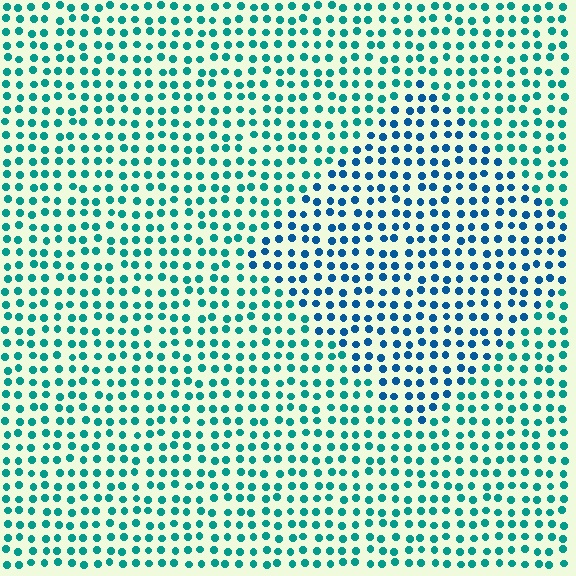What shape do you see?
I see a diamond.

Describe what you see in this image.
The image is filled with small teal elements in a uniform arrangement. A diamond-shaped region is visible where the elements are tinted to a slightly different hue, forming a subtle color boundary.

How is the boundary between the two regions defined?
The boundary is defined purely by a slight shift in hue (about 33 degrees). Spacing, size, and orientation are identical on both sides.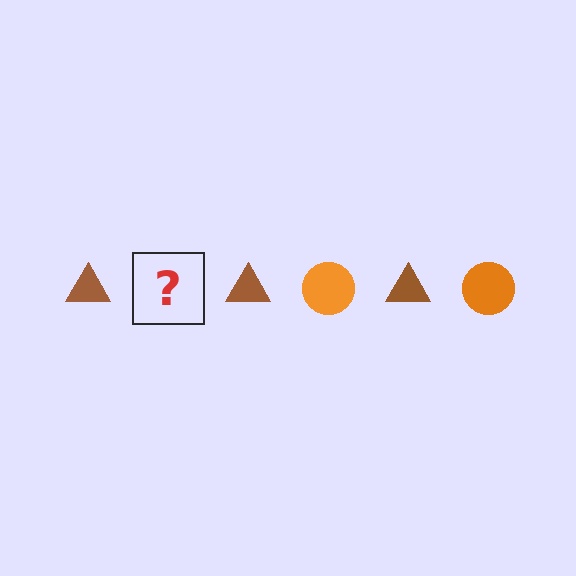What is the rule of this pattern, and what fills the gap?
The rule is that the pattern alternates between brown triangle and orange circle. The gap should be filled with an orange circle.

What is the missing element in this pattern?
The missing element is an orange circle.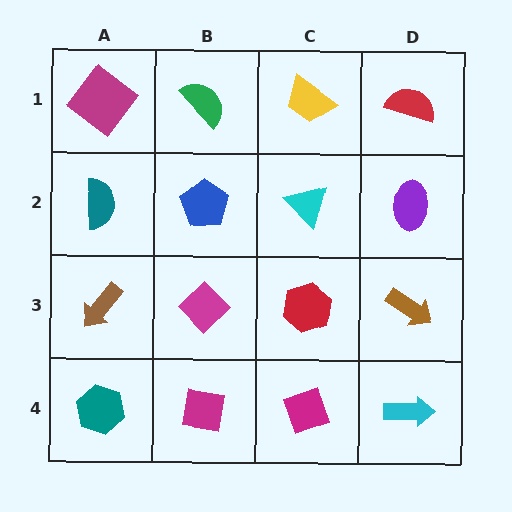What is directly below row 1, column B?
A blue pentagon.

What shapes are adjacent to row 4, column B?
A magenta diamond (row 3, column B), a teal hexagon (row 4, column A), a magenta diamond (row 4, column C).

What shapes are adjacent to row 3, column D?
A purple ellipse (row 2, column D), a cyan arrow (row 4, column D), a red hexagon (row 3, column C).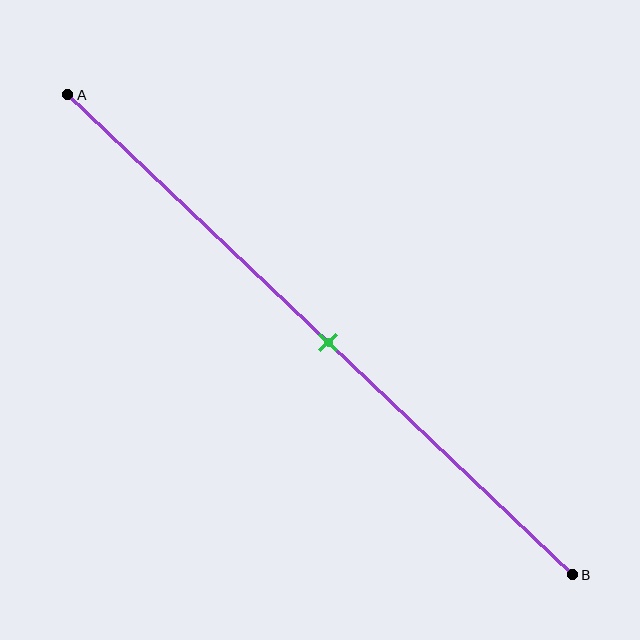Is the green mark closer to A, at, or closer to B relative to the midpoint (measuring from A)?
The green mark is approximately at the midpoint of segment AB.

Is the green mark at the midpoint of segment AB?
Yes, the mark is approximately at the midpoint.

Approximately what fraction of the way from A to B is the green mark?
The green mark is approximately 50% of the way from A to B.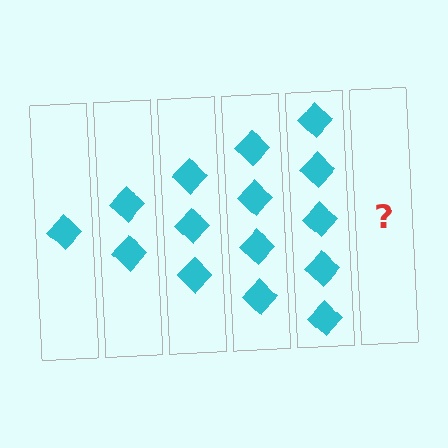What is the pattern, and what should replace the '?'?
The pattern is that each step adds one more diamond. The '?' should be 6 diamonds.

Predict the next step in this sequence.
The next step is 6 diamonds.